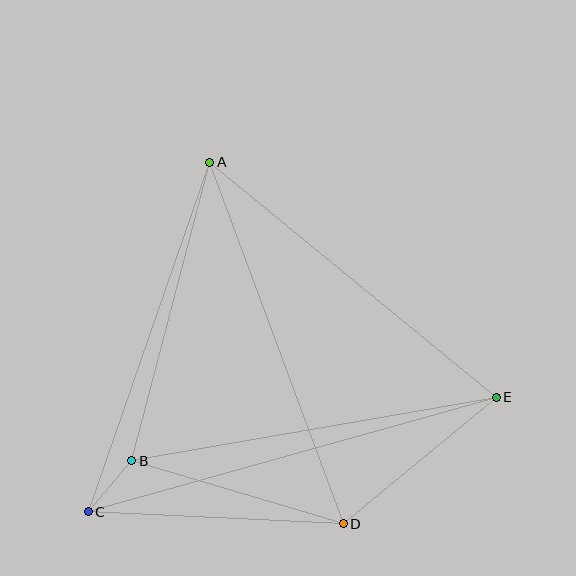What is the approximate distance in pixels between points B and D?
The distance between B and D is approximately 221 pixels.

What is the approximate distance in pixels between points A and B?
The distance between A and B is approximately 308 pixels.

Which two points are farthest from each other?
Points C and E are farthest from each other.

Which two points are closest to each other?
Points B and C are closest to each other.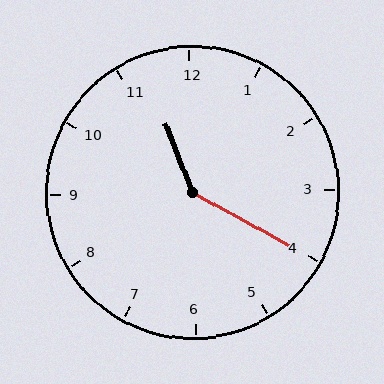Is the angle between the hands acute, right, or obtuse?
It is obtuse.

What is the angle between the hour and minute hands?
Approximately 140 degrees.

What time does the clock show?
11:20.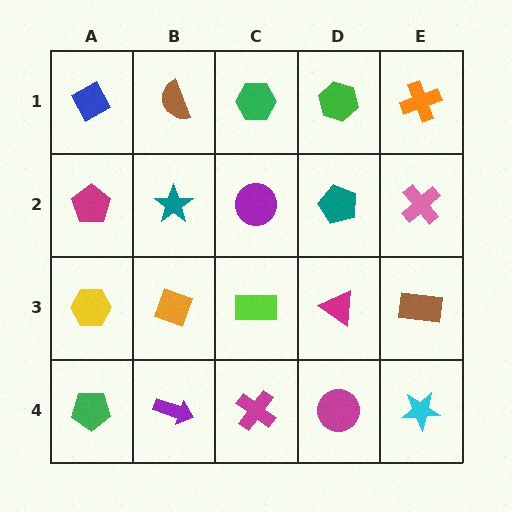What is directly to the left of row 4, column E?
A magenta circle.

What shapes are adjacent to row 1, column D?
A teal pentagon (row 2, column D), a green hexagon (row 1, column C), an orange cross (row 1, column E).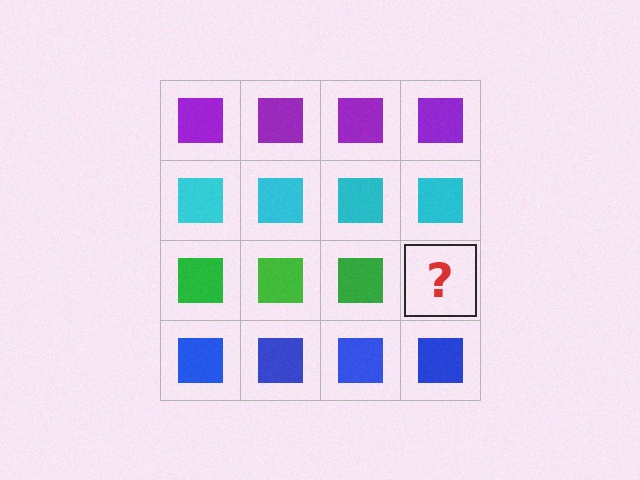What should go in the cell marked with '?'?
The missing cell should contain a green square.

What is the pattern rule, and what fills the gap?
The rule is that each row has a consistent color. The gap should be filled with a green square.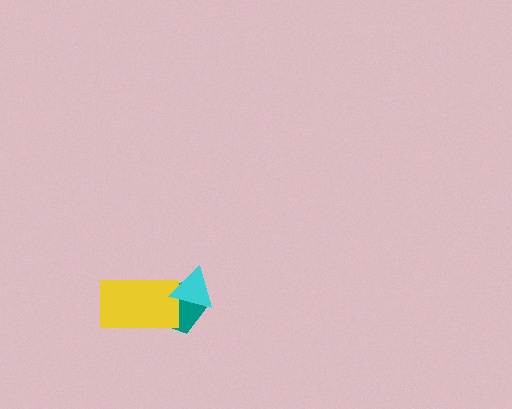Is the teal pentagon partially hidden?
Yes, it is partially covered by another shape.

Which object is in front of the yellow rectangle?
The cyan triangle is in front of the yellow rectangle.